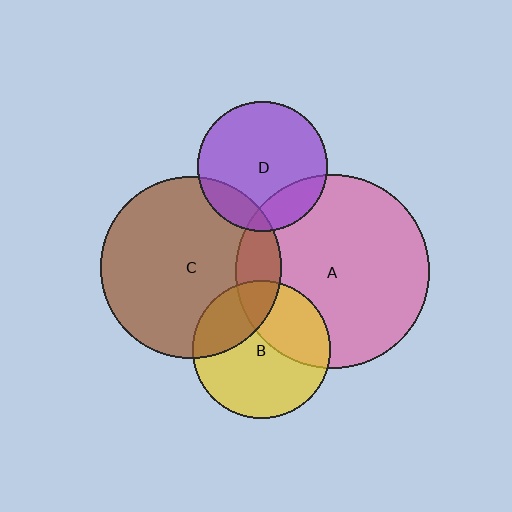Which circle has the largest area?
Circle A (pink).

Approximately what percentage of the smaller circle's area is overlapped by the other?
Approximately 15%.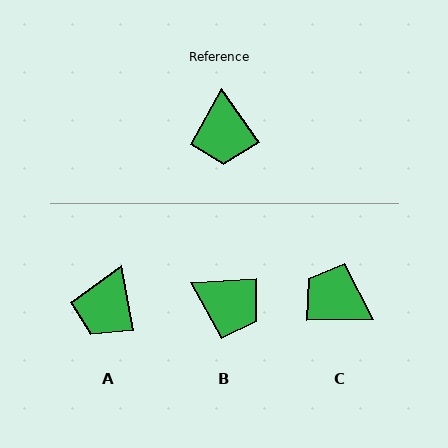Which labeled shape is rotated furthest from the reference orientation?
C, about 124 degrees away.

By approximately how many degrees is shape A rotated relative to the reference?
Approximately 26 degrees clockwise.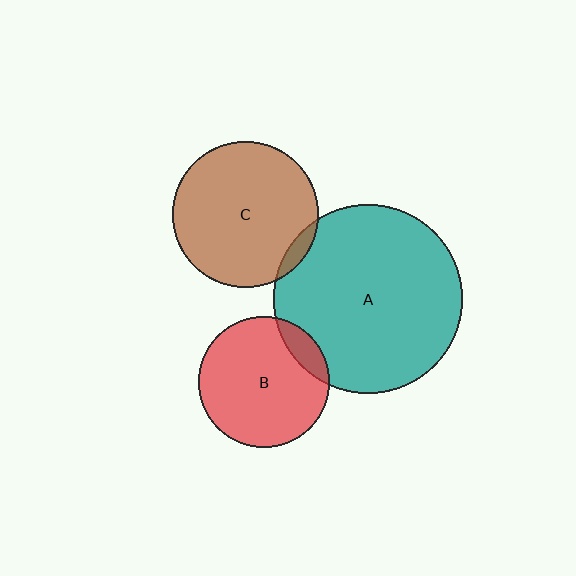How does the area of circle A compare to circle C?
Approximately 1.7 times.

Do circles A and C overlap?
Yes.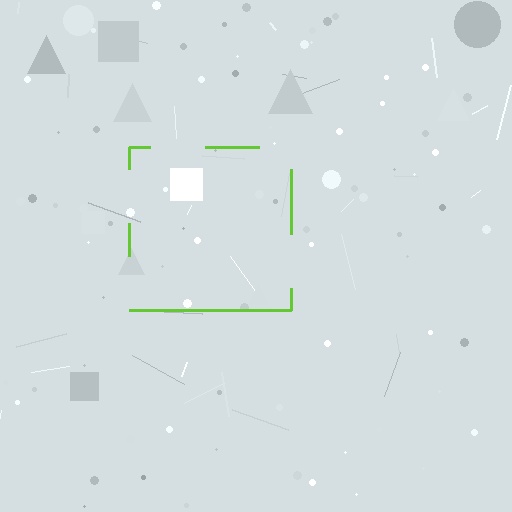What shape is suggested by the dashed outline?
The dashed outline suggests a square.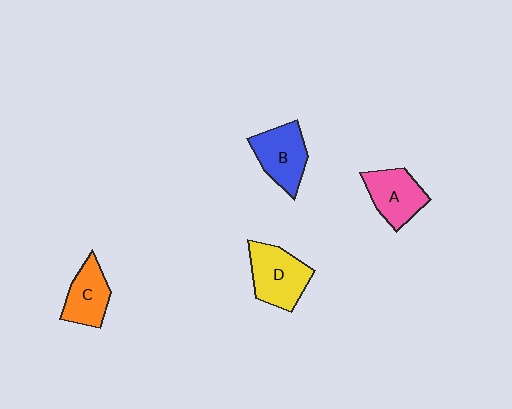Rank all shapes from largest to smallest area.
From largest to smallest: D (yellow), B (blue), A (pink), C (orange).